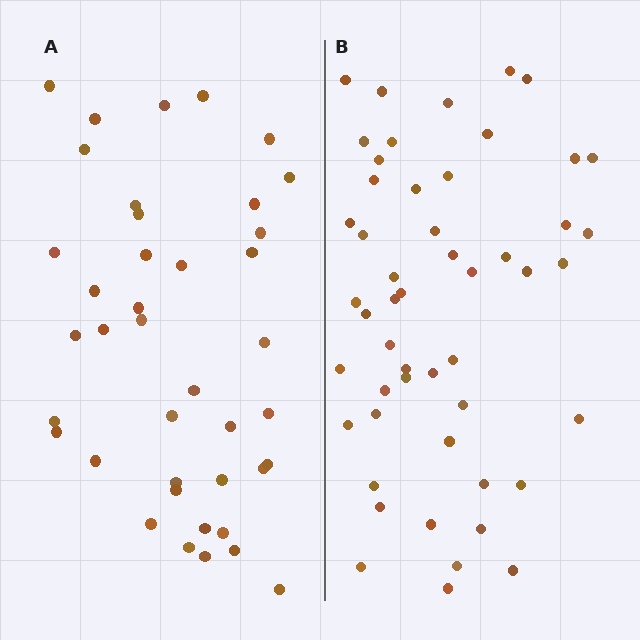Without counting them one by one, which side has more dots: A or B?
Region B (the right region) has more dots.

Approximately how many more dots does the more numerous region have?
Region B has roughly 12 or so more dots than region A.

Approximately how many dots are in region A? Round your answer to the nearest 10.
About 40 dots.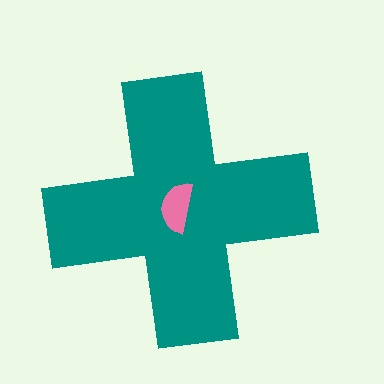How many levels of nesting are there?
2.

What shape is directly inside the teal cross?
The pink semicircle.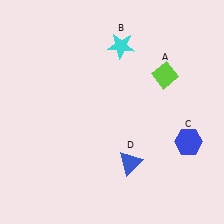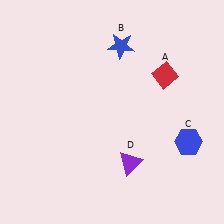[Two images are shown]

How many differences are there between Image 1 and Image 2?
There are 3 differences between the two images.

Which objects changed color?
A changed from lime to red. B changed from cyan to blue. D changed from blue to purple.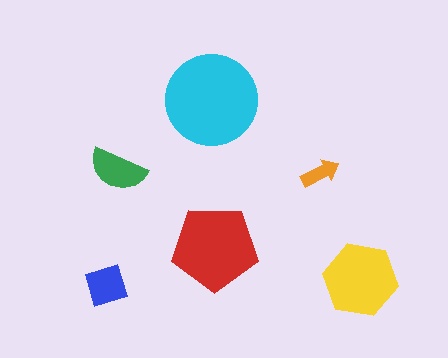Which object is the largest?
The cyan circle.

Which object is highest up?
The cyan circle is topmost.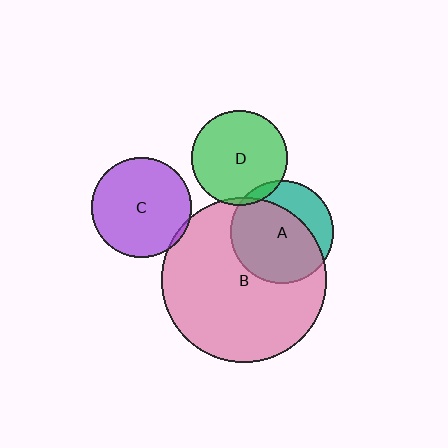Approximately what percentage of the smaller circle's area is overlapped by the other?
Approximately 5%.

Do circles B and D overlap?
Yes.